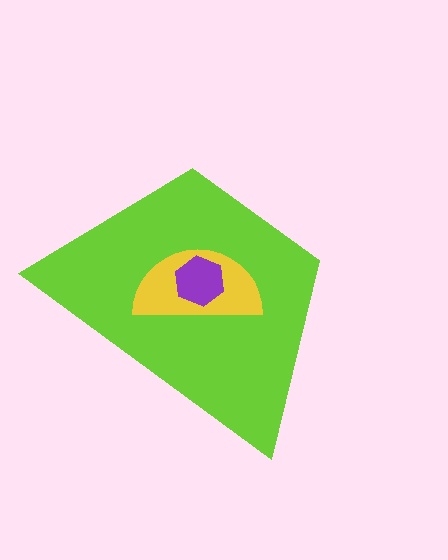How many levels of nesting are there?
3.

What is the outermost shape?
The lime trapezoid.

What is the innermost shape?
The purple hexagon.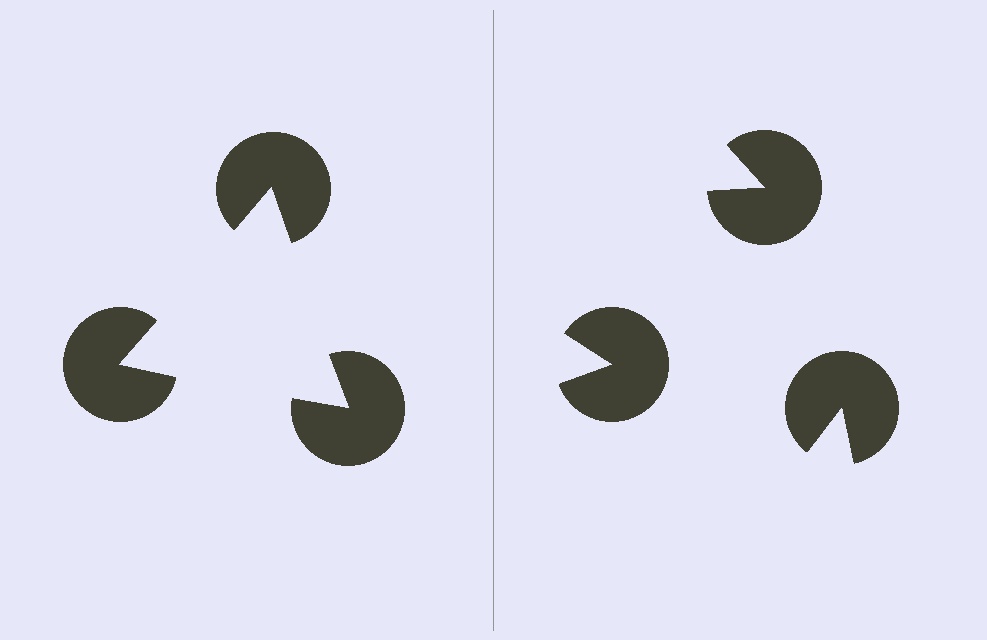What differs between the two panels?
The pac-man discs are positioned identically on both sides; only the wedge orientations differ. On the left they align to a triangle; on the right they are misaligned.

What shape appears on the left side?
An illusory triangle.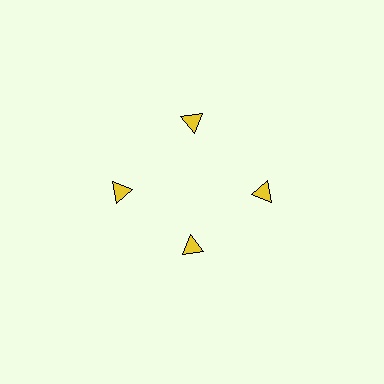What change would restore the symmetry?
The symmetry would be restored by moving it outward, back onto the ring so that all 4 triangles sit at equal angles and equal distance from the center.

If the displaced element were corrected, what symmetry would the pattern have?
It would have 4-fold rotational symmetry — the pattern would map onto itself every 90 degrees.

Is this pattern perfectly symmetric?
No. The 4 yellow triangles are arranged in a ring, but one element near the 6 o'clock position is pulled inward toward the center, breaking the 4-fold rotational symmetry.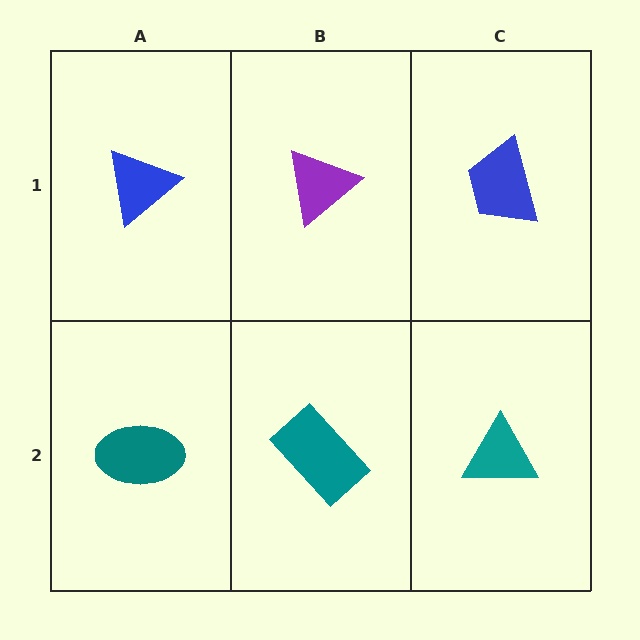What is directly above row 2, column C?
A blue trapezoid.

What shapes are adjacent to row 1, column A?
A teal ellipse (row 2, column A), a purple triangle (row 1, column B).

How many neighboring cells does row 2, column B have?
3.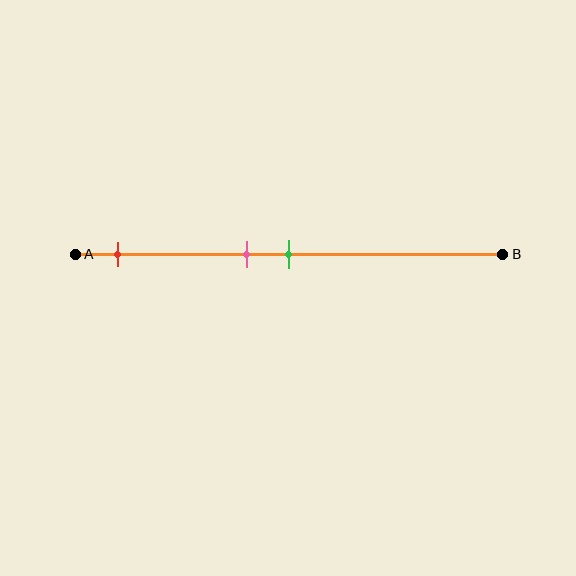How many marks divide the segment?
There are 3 marks dividing the segment.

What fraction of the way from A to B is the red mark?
The red mark is approximately 10% (0.1) of the way from A to B.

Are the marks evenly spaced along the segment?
No, the marks are not evenly spaced.